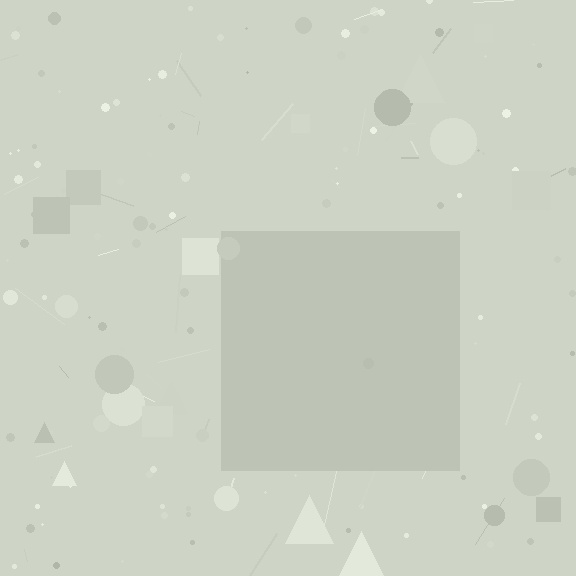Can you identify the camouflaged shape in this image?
The camouflaged shape is a square.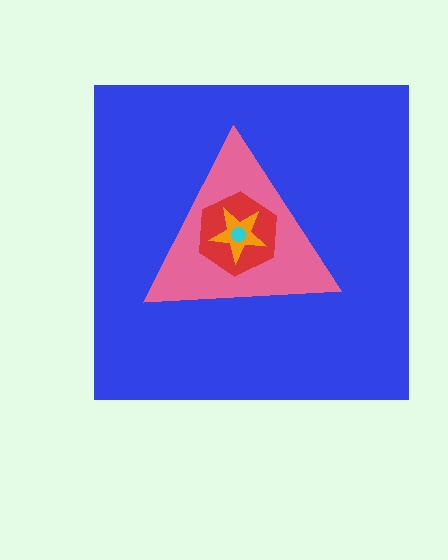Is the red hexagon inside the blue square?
Yes.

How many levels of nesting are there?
5.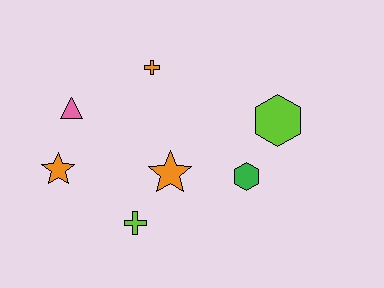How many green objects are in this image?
There is 1 green object.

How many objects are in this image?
There are 7 objects.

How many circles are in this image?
There are no circles.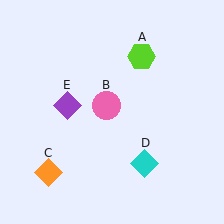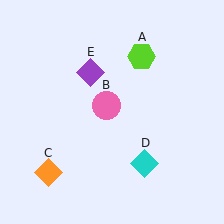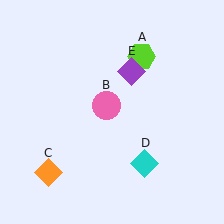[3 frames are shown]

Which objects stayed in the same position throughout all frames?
Lime hexagon (object A) and pink circle (object B) and orange diamond (object C) and cyan diamond (object D) remained stationary.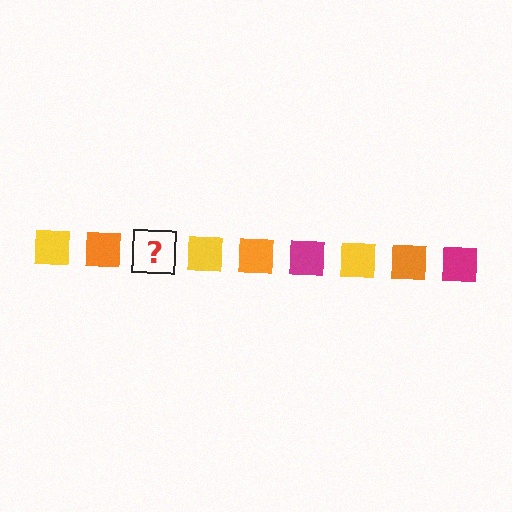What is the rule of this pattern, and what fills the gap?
The rule is that the pattern cycles through yellow, orange, magenta squares. The gap should be filled with a magenta square.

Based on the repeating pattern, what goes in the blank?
The blank should be a magenta square.